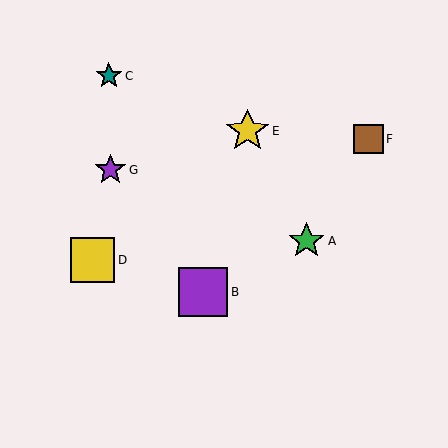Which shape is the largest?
The purple square (labeled B) is the largest.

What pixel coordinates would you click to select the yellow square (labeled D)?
Click at (93, 260) to select the yellow square D.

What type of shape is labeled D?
Shape D is a yellow square.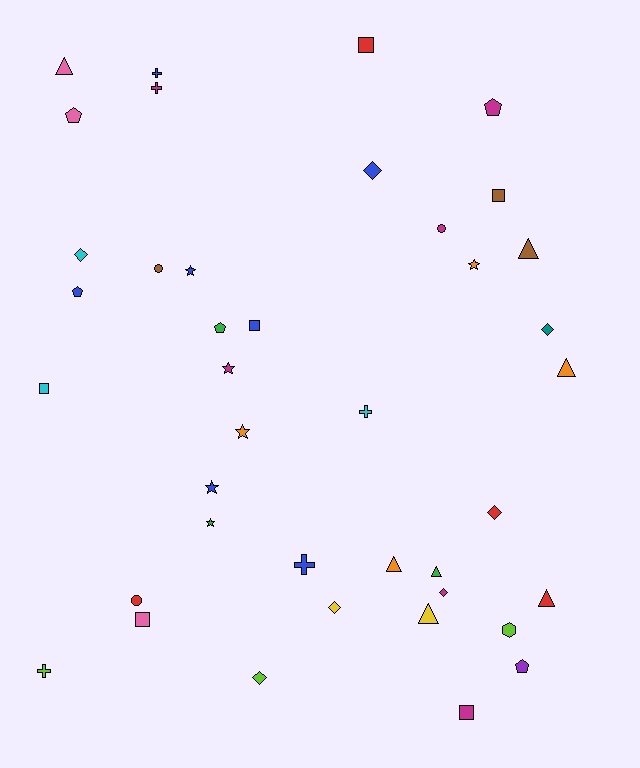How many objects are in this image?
There are 40 objects.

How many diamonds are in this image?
There are 7 diamonds.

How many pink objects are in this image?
There are 3 pink objects.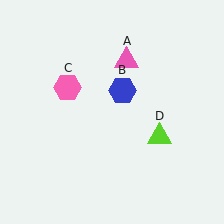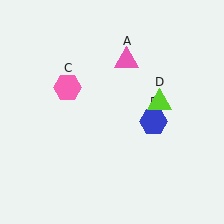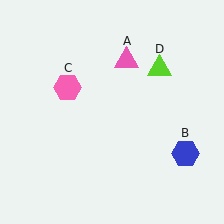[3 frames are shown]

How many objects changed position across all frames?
2 objects changed position: blue hexagon (object B), lime triangle (object D).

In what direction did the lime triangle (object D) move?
The lime triangle (object D) moved up.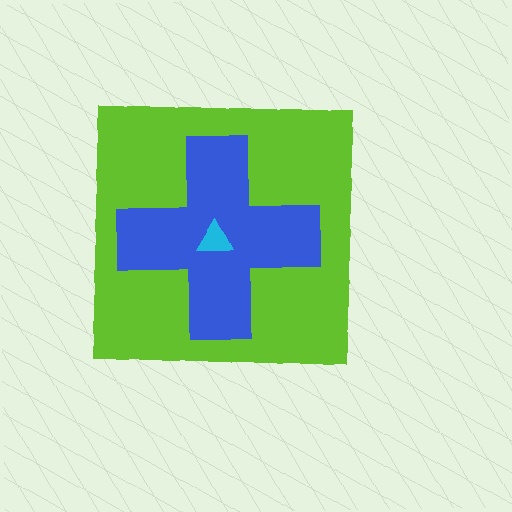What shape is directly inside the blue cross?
The cyan triangle.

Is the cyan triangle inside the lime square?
Yes.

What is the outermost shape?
The lime square.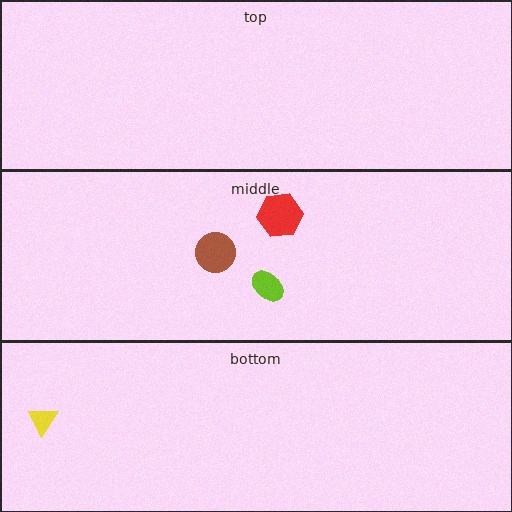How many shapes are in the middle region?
3.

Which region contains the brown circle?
The middle region.